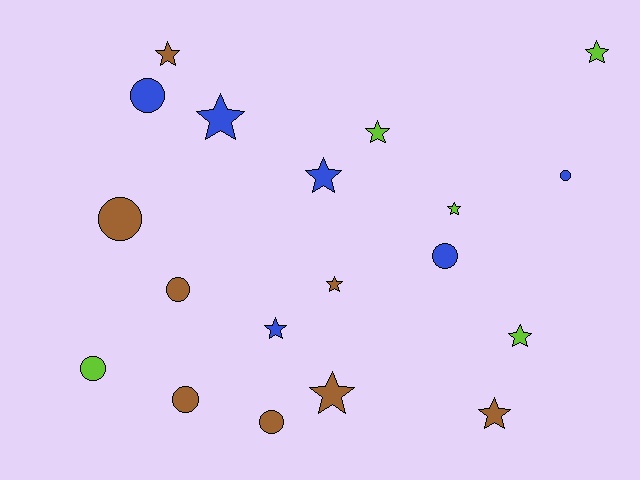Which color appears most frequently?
Brown, with 8 objects.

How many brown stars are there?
There are 4 brown stars.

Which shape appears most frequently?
Star, with 11 objects.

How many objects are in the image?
There are 19 objects.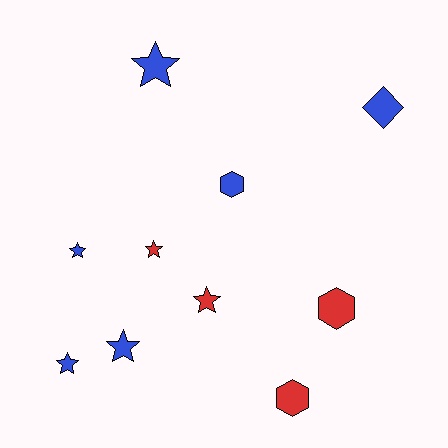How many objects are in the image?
There are 10 objects.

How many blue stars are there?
There are 4 blue stars.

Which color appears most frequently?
Blue, with 6 objects.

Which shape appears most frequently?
Star, with 6 objects.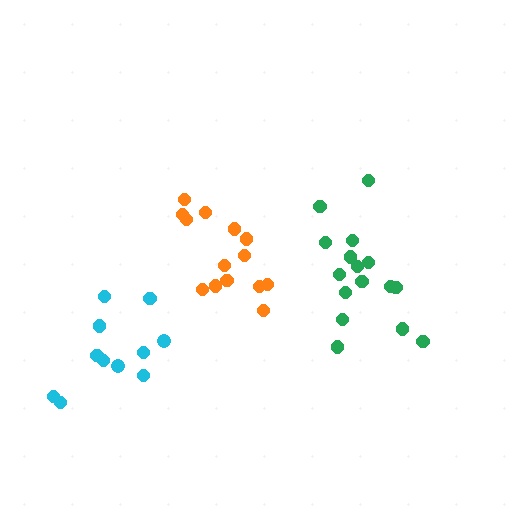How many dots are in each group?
Group 1: 16 dots, Group 2: 11 dots, Group 3: 14 dots (41 total).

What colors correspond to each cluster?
The clusters are colored: green, cyan, orange.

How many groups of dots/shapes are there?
There are 3 groups.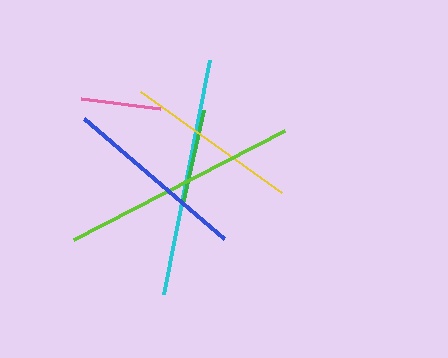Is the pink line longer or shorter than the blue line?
The blue line is longer than the pink line.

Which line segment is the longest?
The cyan line is the longest at approximately 238 pixels.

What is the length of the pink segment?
The pink segment is approximately 80 pixels long.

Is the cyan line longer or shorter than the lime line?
The cyan line is longer than the lime line.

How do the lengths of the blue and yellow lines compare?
The blue and yellow lines are approximately the same length.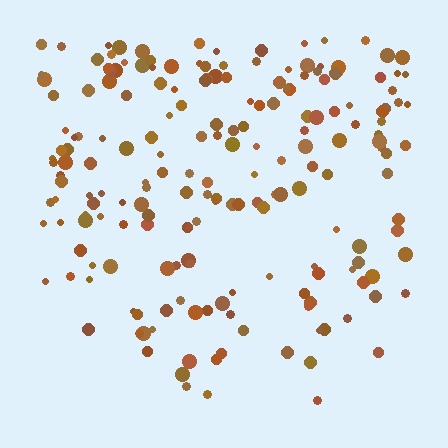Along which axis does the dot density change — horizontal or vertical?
Vertical.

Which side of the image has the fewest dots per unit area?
The bottom.